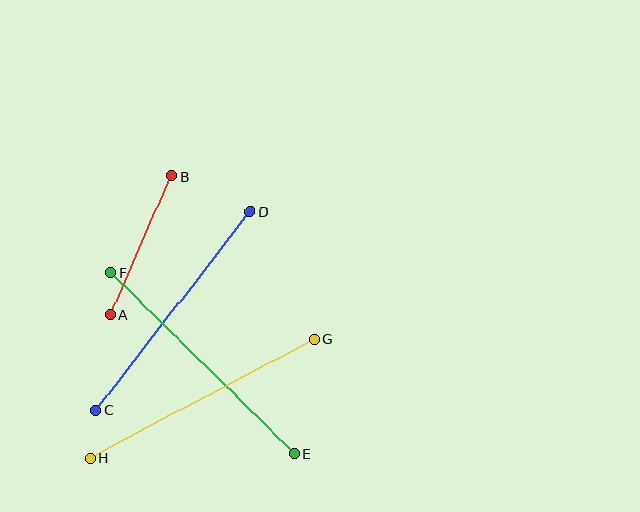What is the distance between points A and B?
The distance is approximately 151 pixels.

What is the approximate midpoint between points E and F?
The midpoint is at approximately (202, 363) pixels.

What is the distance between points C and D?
The distance is approximately 251 pixels.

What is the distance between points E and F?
The distance is approximately 258 pixels.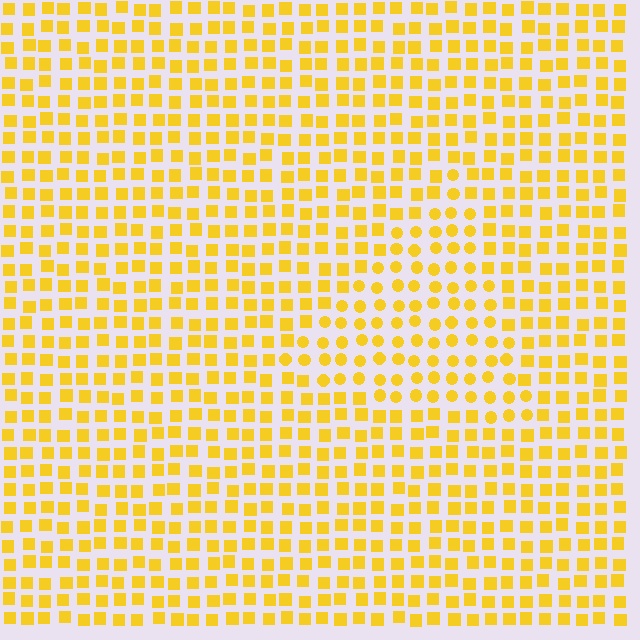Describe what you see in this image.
The image is filled with small yellow elements arranged in a uniform grid. A triangle-shaped region contains circles, while the surrounding area contains squares. The boundary is defined purely by the change in element shape.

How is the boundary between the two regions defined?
The boundary is defined by a change in element shape: circles inside vs. squares outside. All elements share the same color and spacing.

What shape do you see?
I see a triangle.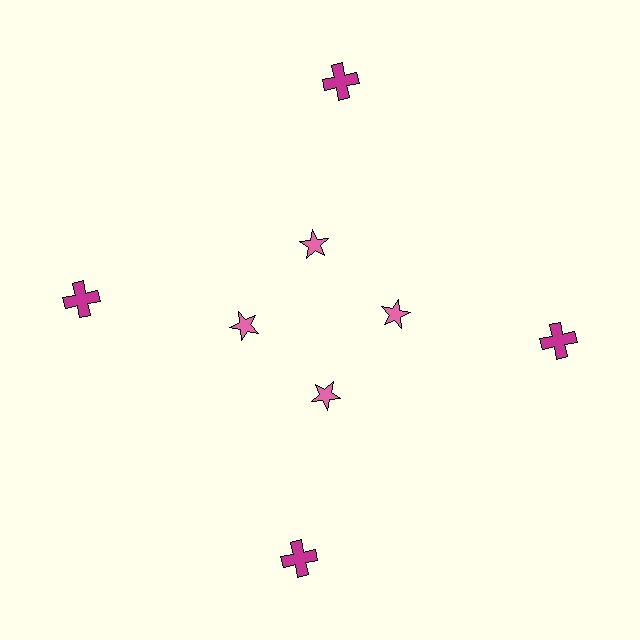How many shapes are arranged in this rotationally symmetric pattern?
There are 8 shapes, arranged in 4 groups of 2.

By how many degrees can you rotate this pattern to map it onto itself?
The pattern maps onto itself every 90 degrees of rotation.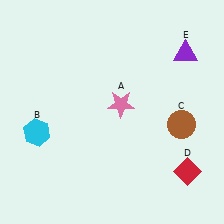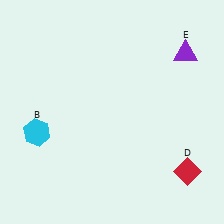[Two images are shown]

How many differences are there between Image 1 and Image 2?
There are 2 differences between the two images.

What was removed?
The pink star (A), the brown circle (C) were removed in Image 2.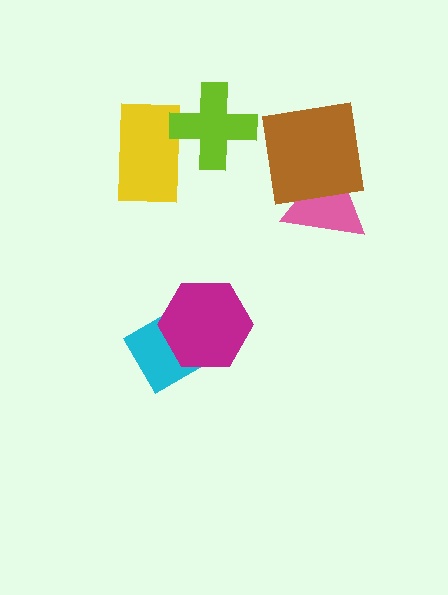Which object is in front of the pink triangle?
The brown square is in front of the pink triangle.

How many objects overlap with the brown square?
1 object overlaps with the brown square.